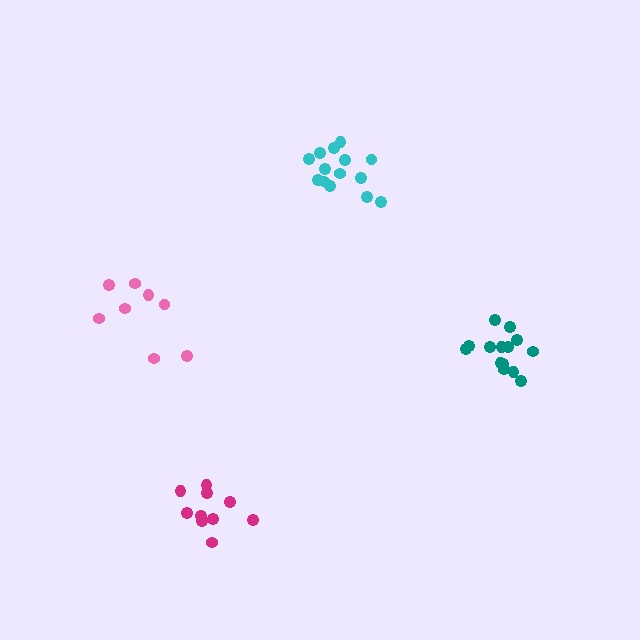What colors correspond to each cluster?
The clusters are colored: teal, cyan, pink, magenta.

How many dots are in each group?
Group 1: 14 dots, Group 2: 14 dots, Group 3: 8 dots, Group 4: 10 dots (46 total).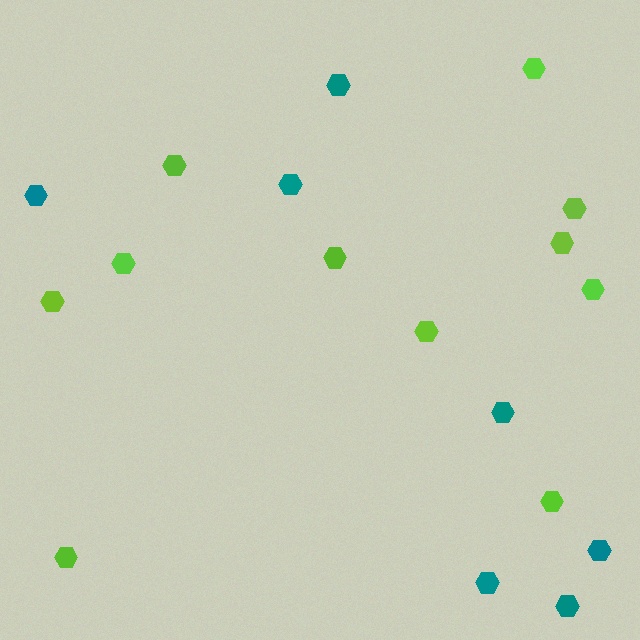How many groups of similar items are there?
There are 2 groups: one group of teal hexagons (7) and one group of lime hexagons (11).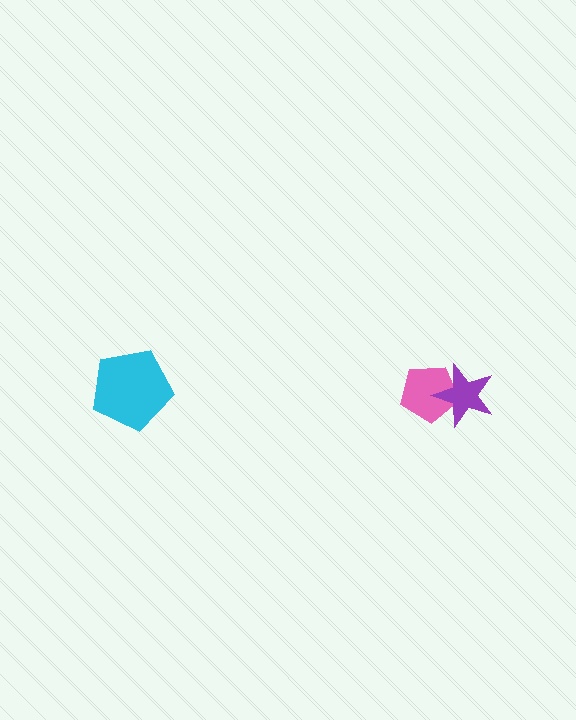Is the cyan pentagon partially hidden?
No, no other shape covers it.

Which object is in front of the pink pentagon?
The purple star is in front of the pink pentagon.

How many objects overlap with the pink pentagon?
1 object overlaps with the pink pentagon.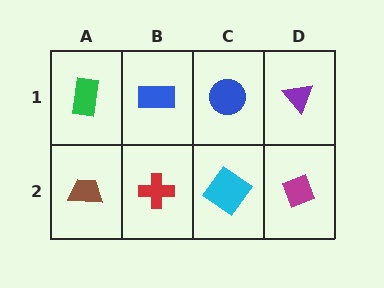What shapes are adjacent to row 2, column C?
A blue circle (row 1, column C), a red cross (row 2, column B), a magenta diamond (row 2, column D).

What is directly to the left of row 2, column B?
A brown trapezoid.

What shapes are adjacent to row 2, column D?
A purple triangle (row 1, column D), a cyan diamond (row 2, column C).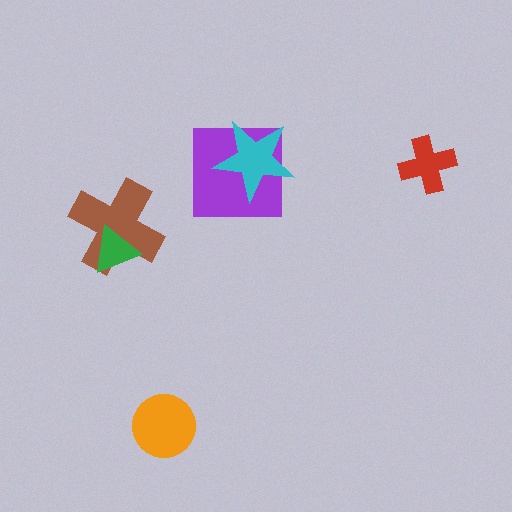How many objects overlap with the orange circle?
0 objects overlap with the orange circle.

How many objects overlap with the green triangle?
1 object overlaps with the green triangle.